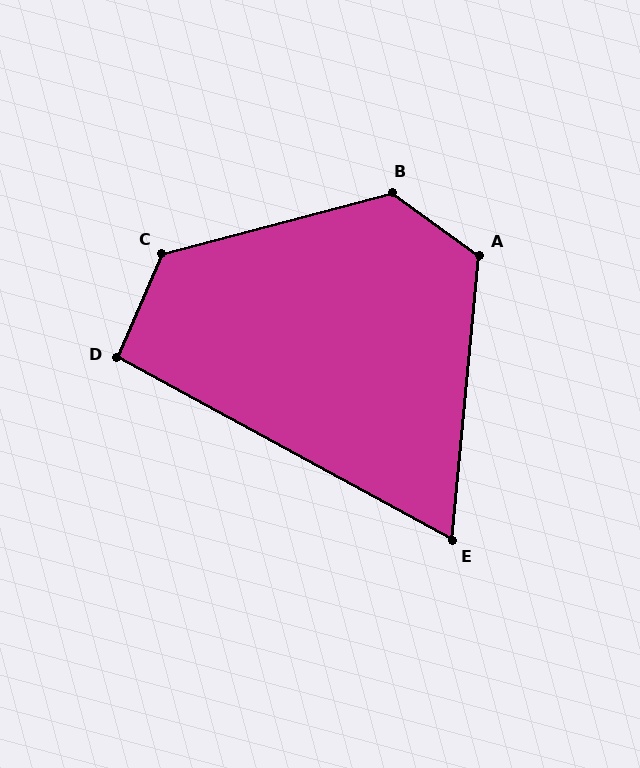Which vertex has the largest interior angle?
B, at approximately 129 degrees.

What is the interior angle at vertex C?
Approximately 128 degrees (obtuse).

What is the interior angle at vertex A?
Approximately 121 degrees (obtuse).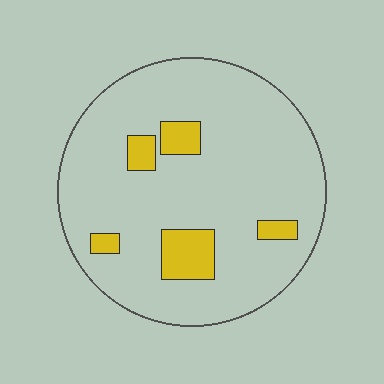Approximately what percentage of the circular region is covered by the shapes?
Approximately 10%.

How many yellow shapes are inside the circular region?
5.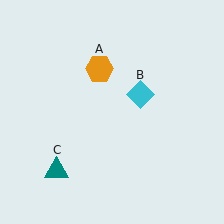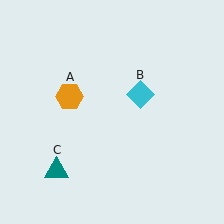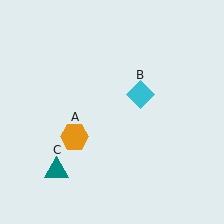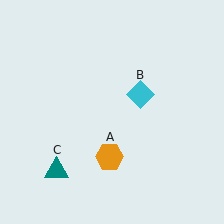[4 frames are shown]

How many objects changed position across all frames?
1 object changed position: orange hexagon (object A).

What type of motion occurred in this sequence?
The orange hexagon (object A) rotated counterclockwise around the center of the scene.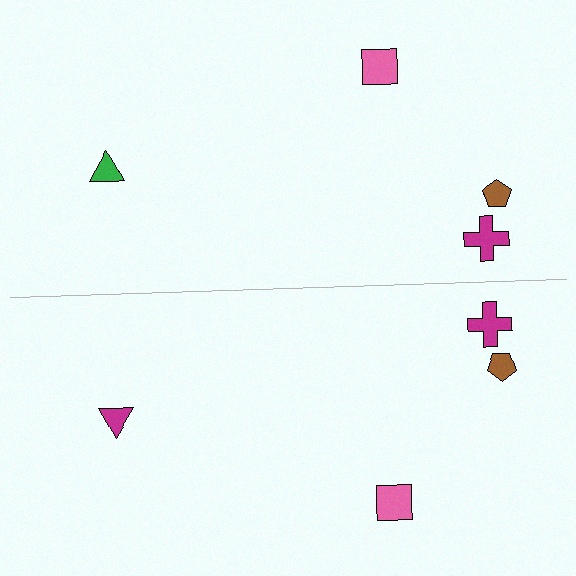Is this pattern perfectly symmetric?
No, the pattern is not perfectly symmetric. The magenta triangle on the bottom side breaks the symmetry — its mirror counterpart is green.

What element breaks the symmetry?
The magenta triangle on the bottom side breaks the symmetry — its mirror counterpart is green.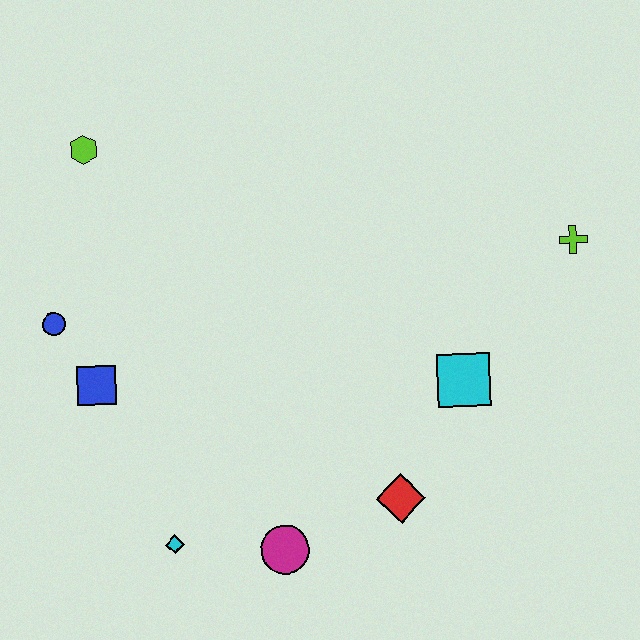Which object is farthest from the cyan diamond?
The lime cross is farthest from the cyan diamond.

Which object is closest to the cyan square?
The red diamond is closest to the cyan square.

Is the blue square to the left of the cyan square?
Yes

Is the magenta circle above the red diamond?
No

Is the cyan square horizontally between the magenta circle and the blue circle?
No